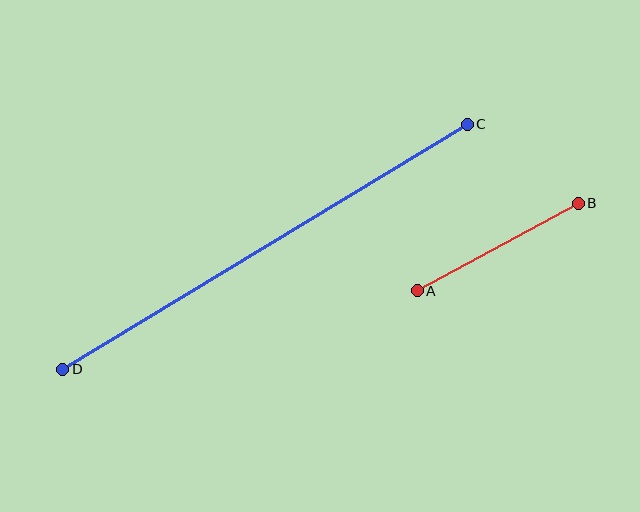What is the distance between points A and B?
The distance is approximately 183 pixels.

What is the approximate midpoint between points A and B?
The midpoint is at approximately (498, 247) pixels.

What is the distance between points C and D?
The distance is approximately 473 pixels.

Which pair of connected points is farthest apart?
Points C and D are farthest apart.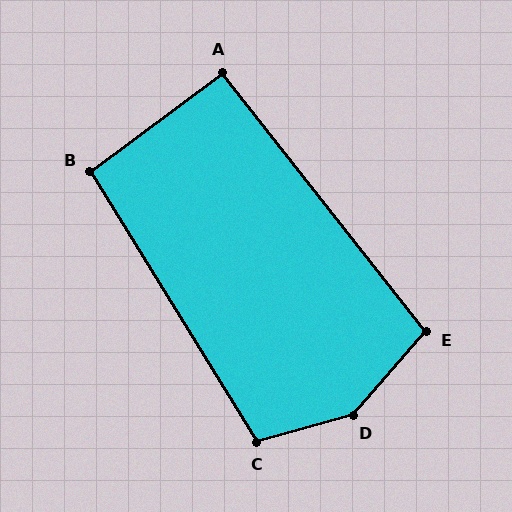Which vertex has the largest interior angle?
D, at approximately 147 degrees.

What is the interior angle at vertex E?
Approximately 101 degrees (obtuse).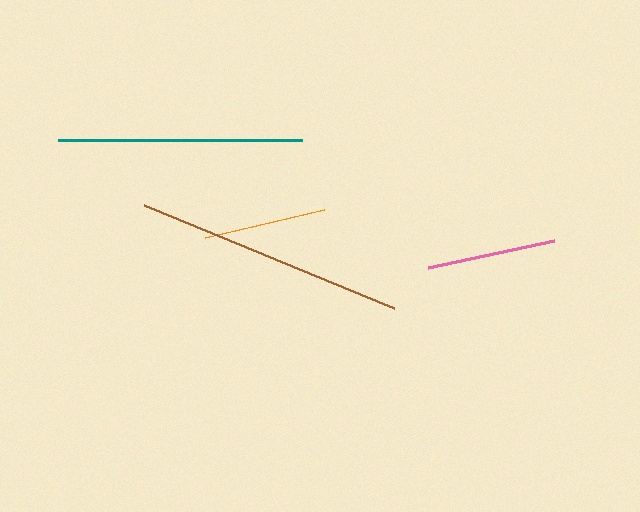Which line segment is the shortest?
The orange line is the shortest at approximately 121 pixels.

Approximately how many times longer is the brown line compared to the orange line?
The brown line is approximately 2.2 times the length of the orange line.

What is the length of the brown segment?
The brown segment is approximately 270 pixels long.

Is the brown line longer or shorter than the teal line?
The brown line is longer than the teal line.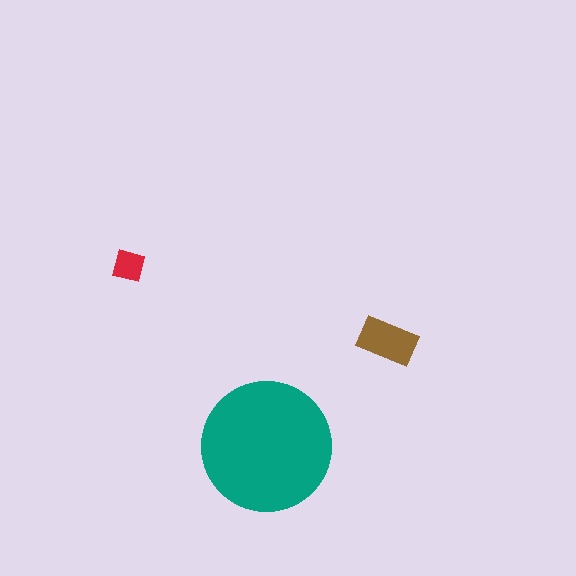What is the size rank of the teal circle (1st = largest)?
1st.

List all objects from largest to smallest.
The teal circle, the brown rectangle, the red square.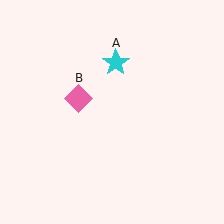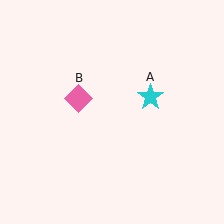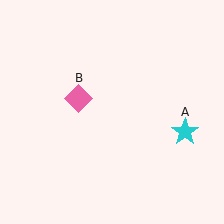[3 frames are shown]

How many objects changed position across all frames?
1 object changed position: cyan star (object A).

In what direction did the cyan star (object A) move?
The cyan star (object A) moved down and to the right.